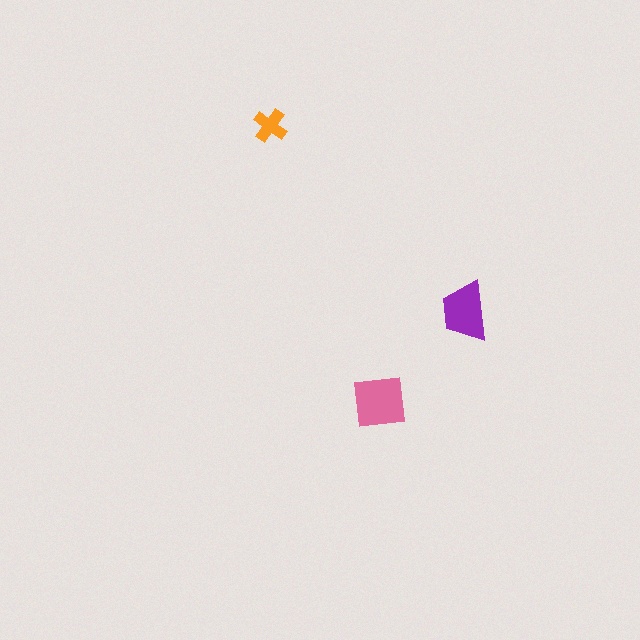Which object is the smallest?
The orange cross.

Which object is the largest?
The pink square.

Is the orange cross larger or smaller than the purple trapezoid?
Smaller.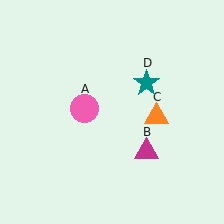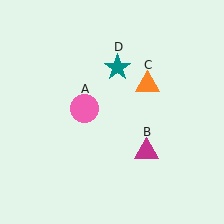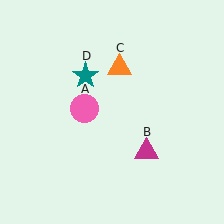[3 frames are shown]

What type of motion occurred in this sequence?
The orange triangle (object C), teal star (object D) rotated counterclockwise around the center of the scene.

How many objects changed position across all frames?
2 objects changed position: orange triangle (object C), teal star (object D).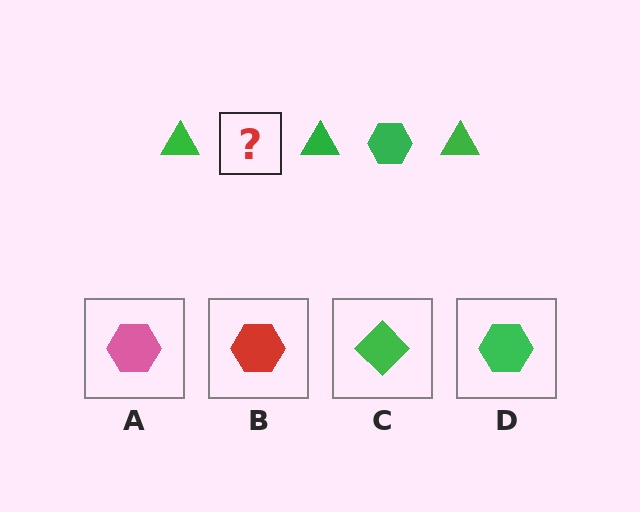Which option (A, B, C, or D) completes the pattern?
D.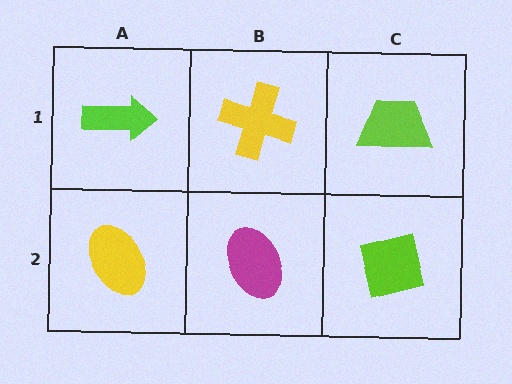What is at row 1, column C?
A lime trapezoid.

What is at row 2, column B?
A magenta ellipse.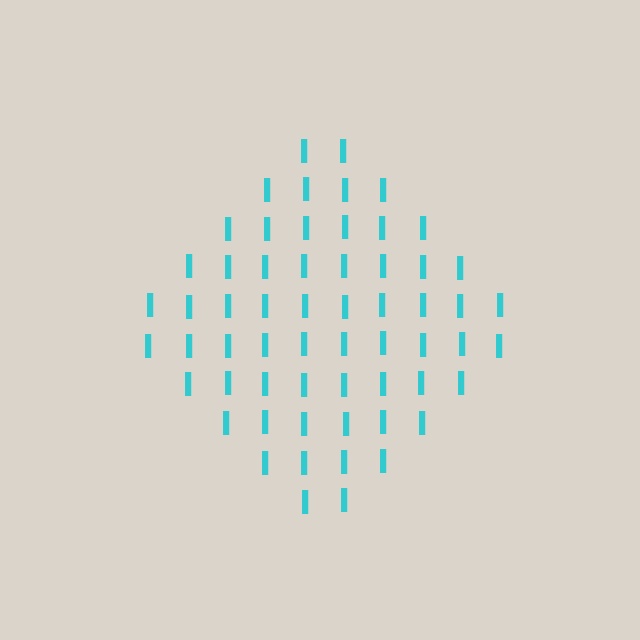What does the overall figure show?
The overall figure shows a diamond.